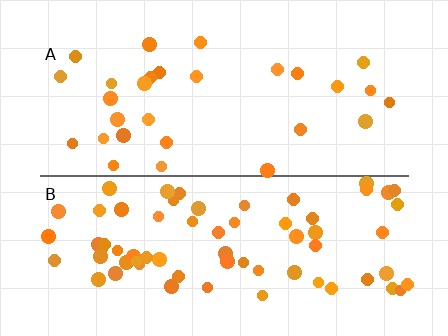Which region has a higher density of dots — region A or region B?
B (the bottom).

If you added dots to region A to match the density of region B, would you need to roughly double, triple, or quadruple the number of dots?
Approximately double.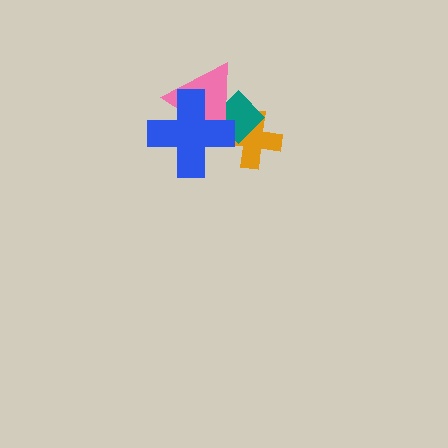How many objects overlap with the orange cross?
3 objects overlap with the orange cross.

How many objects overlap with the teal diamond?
3 objects overlap with the teal diamond.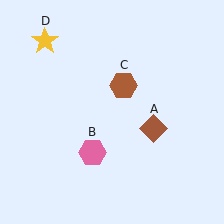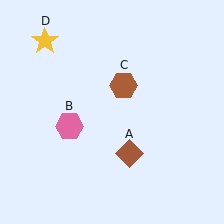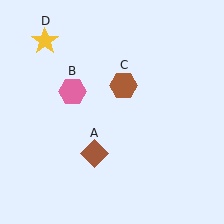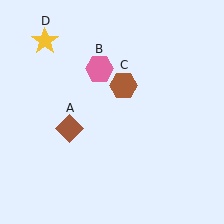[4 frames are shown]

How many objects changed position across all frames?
2 objects changed position: brown diamond (object A), pink hexagon (object B).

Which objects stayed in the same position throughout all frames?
Brown hexagon (object C) and yellow star (object D) remained stationary.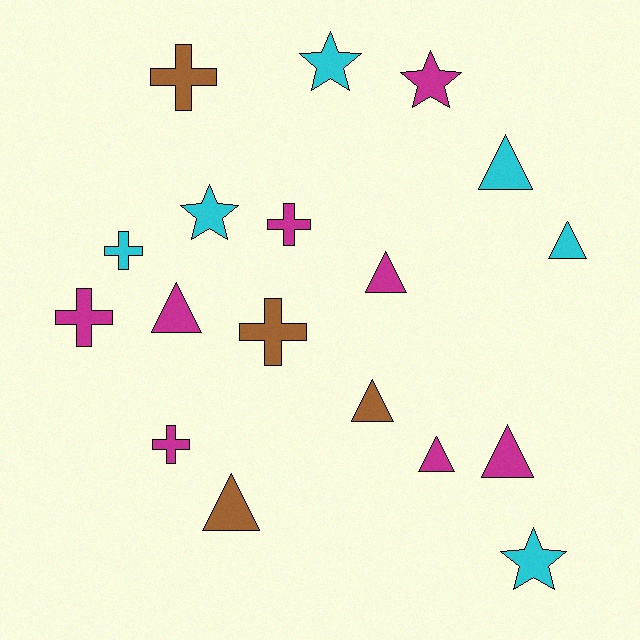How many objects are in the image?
There are 18 objects.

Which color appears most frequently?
Magenta, with 8 objects.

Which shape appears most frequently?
Triangle, with 8 objects.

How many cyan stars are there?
There are 3 cyan stars.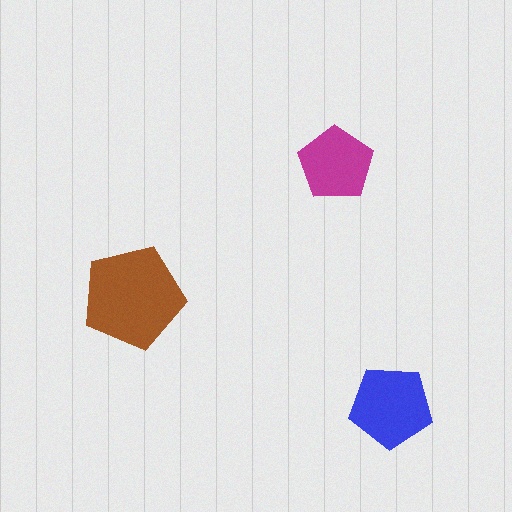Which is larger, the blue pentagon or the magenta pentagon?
The blue one.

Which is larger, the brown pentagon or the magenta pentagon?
The brown one.